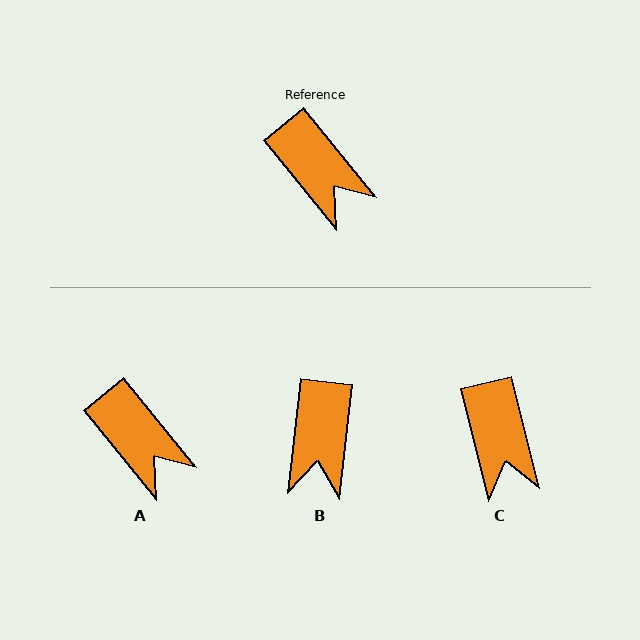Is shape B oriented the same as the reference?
No, it is off by about 46 degrees.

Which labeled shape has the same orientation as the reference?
A.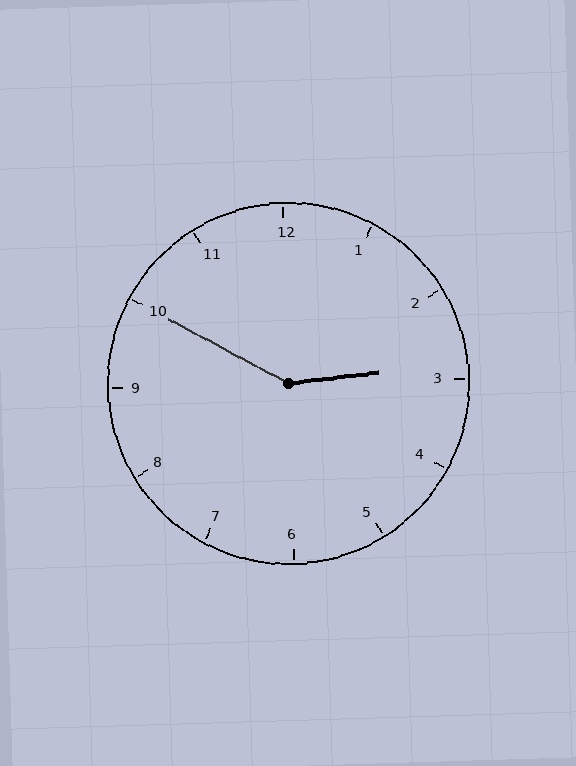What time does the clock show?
2:50.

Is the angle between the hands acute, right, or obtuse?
It is obtuse.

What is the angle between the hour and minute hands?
Approximately 145 degrees.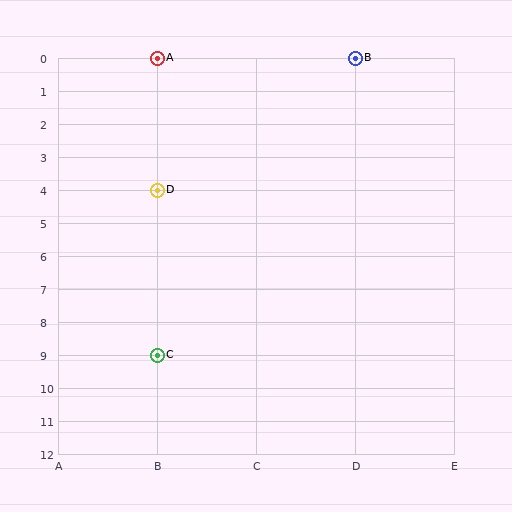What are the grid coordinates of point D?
Point D is at grid coordinates (B, 4).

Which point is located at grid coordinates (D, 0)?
Point B is at (D, 0).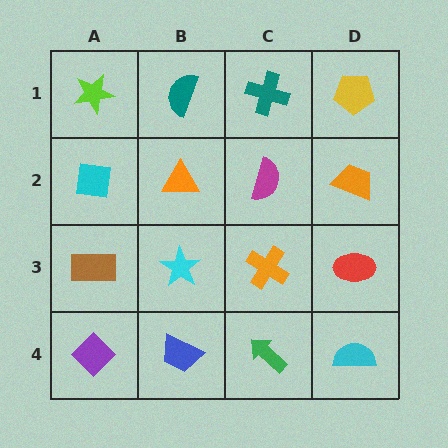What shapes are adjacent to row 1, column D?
An orange trapezoid (row 2, column D), a teal cross (row 1, column C).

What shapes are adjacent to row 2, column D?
A yellow pentagon (row 1, column D), a red ellipse (row 3, column D), a magenta semicircle (row 2, column C).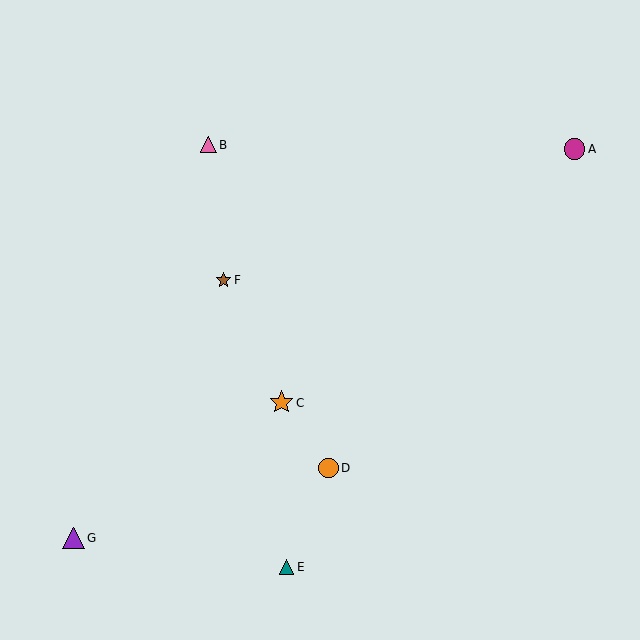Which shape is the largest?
The orange star (labeled C) is the largest.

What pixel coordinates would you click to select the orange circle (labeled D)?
Click at (328, 468) to select the orange circle D.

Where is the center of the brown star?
The center of the brown star is at (223, 280).